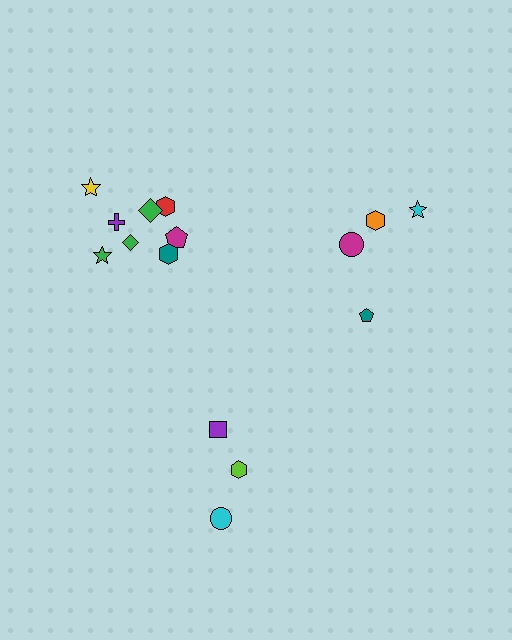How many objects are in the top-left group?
There are 8 objects.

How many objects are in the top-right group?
There are 4 objects.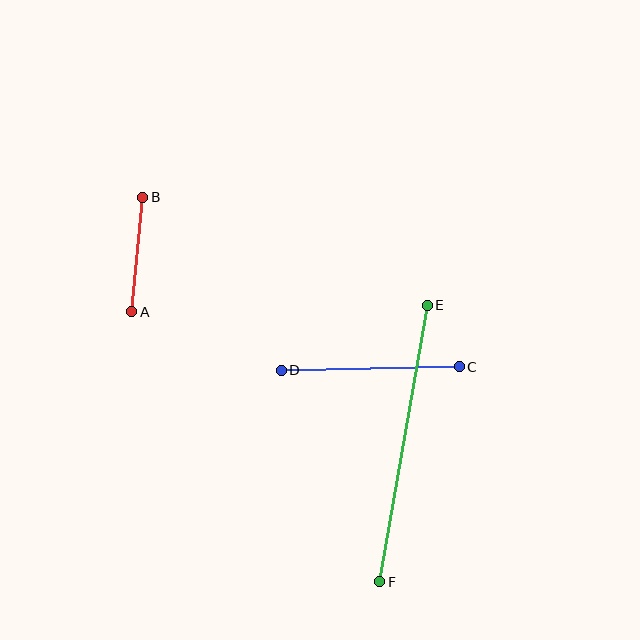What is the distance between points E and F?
The distance is approximately 280 pixels.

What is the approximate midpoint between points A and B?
The midpoint is at approximately (137, 254) pixels.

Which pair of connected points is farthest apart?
Points E and F are farthest apart.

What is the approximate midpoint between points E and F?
The midpoint is at approximately (404, 444) pixels.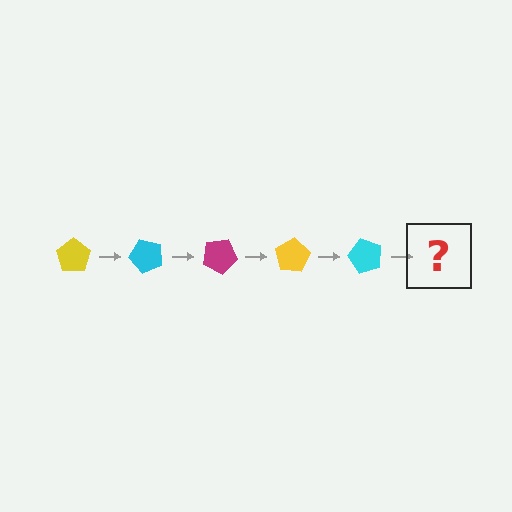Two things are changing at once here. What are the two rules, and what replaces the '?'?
The two rules are that it rotates 50 degrees each step and the color cycles through yellow, cyan, and magenta. The '?' should be a magenta pentagon, rotated 250 degrees from the start.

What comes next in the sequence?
The next element should be a magenta pentagon, rotated 250 degrees from the start.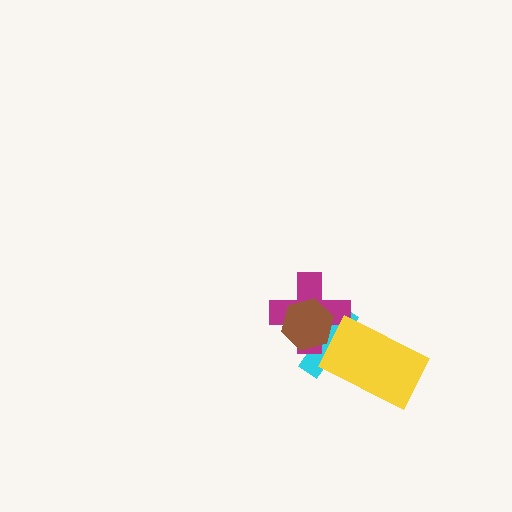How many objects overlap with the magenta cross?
2 objects overlap with the magenta cross.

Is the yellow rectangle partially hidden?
No, no other shape covers it.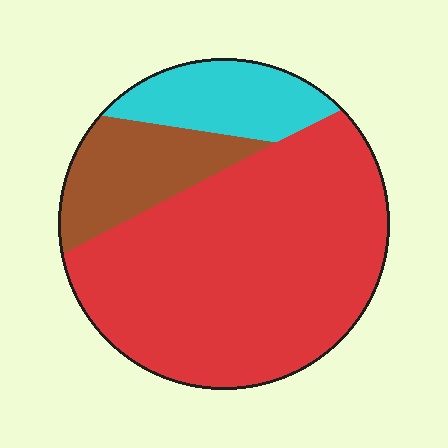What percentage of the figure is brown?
Brown covers 17% of the figure.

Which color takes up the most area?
Red, at roughly 70%.